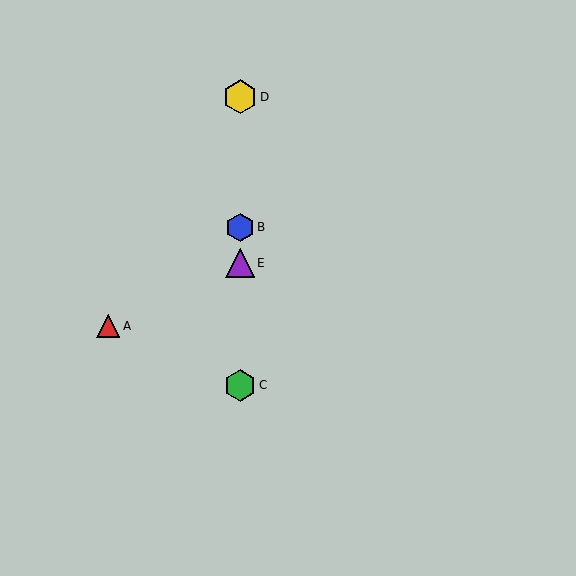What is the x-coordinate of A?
Object A is at x≈108.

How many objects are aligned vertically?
4 objects (B, C, D, E) are aligned vertically.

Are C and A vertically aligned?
No, C is at x≈240 and A is at x≈108.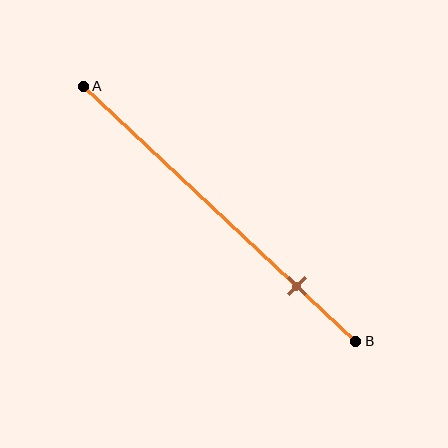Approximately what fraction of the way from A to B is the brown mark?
The brown mark is approximately 80% of the way from A to B.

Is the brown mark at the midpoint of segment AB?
No, the mark is at about 80% from A, not at the 50% midpoint.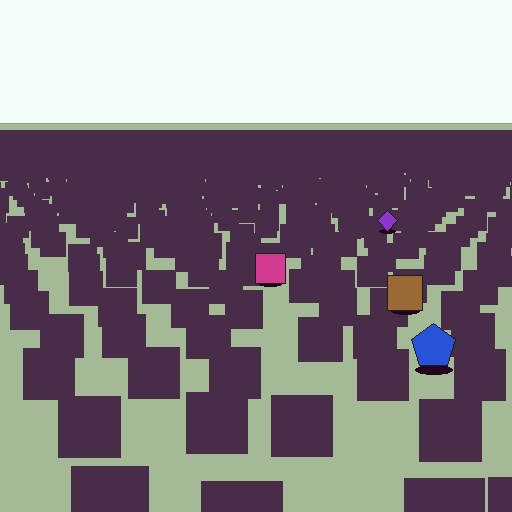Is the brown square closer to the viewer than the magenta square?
Yes. The brown square is closer — you can tell from the texture gradient: the ground texture is coarser near it.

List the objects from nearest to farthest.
From nearest to farthest: the blue pentagon, the brown square, the magenta square, the purple diamond.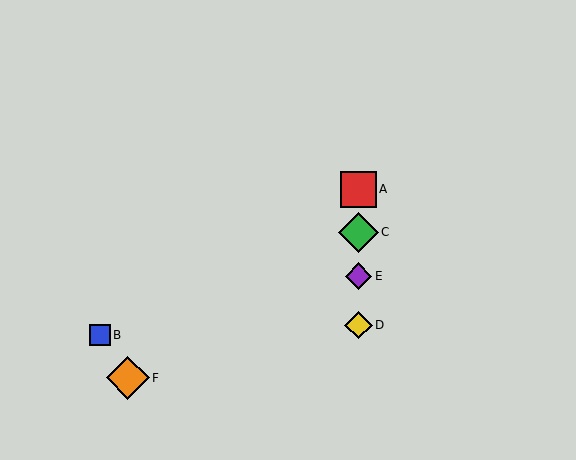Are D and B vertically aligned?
No, D is at x≈358 and B is at x≈100.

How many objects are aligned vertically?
4 objects (A, C, D, E) are aligned vertically.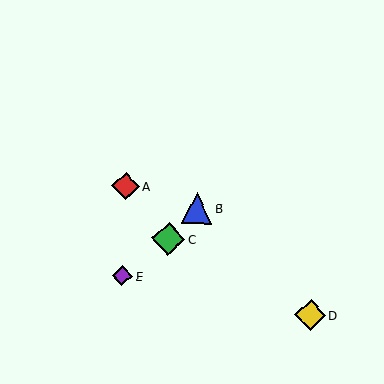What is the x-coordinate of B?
Object B is at x≈197.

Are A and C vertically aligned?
No, A is at x≈126 and C is at x≈168.